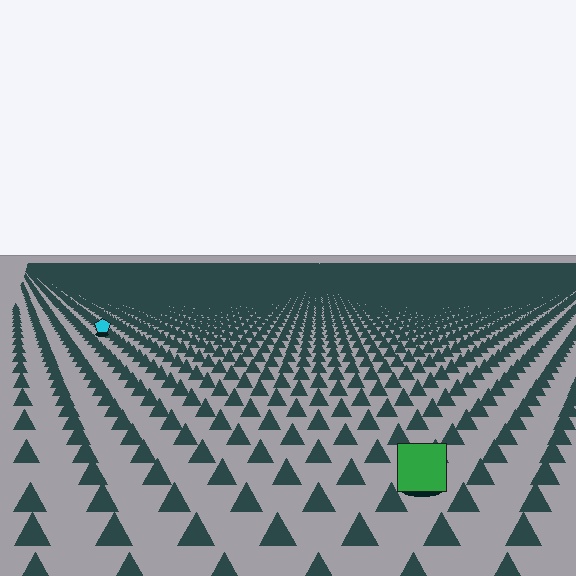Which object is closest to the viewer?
The green square is closest. The texture marks near it are larger and more spread out.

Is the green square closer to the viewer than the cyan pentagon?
Yes. The green square is closer — you can tell from the texture gradient: the ground texture is coarser near it.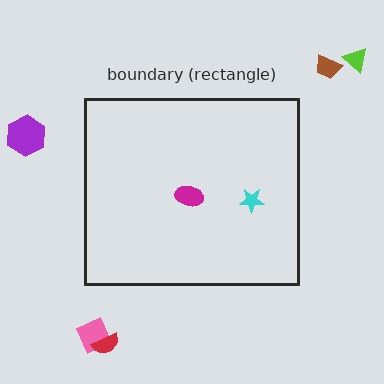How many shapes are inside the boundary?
2 inside, 5 outside.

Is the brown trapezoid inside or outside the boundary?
Outside.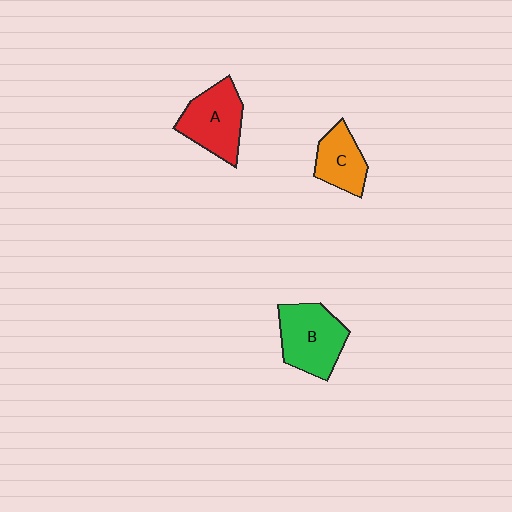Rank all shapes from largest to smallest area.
From largest to smallest: B (green), A (red), C (orange).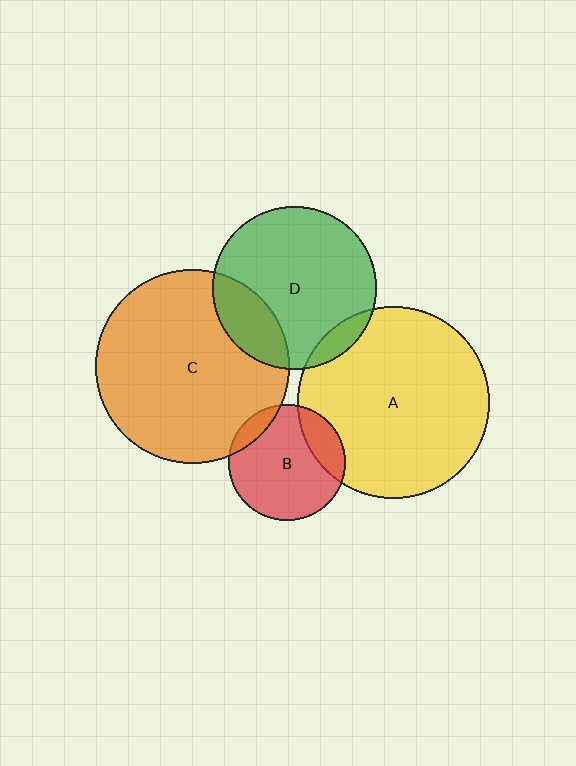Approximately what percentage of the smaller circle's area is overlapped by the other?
Approximately 10%.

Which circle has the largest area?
Circle C (orange).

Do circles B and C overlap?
Yes.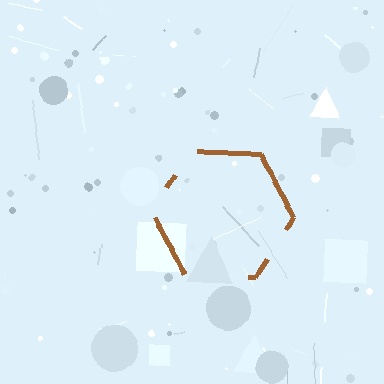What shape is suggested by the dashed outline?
The dashed outline suggests a hexagon.